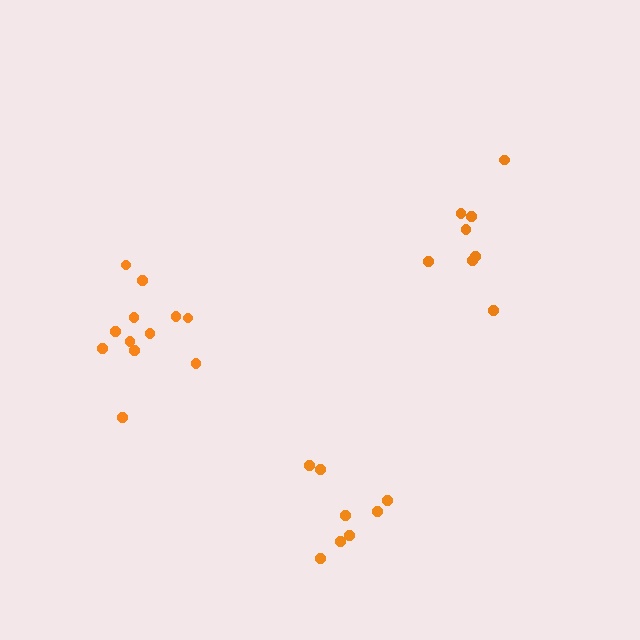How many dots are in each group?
Group 1: 8 dots, Group 2: 12 dots, Group 3: 8 dots (28 total).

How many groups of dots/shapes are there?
There are 3 groups.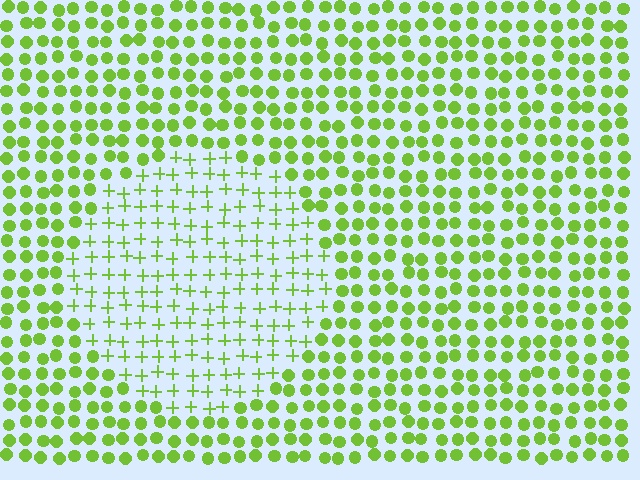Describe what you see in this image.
The image is filled with small lime elements arranged in a uniform grid. A circle-shaped region contains plus signs, while the surrounding area contains circles. The boundary is defined purely by the change in element shape.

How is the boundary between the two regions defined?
The boundary is defined by a change in element shape: plus signs inside vs. circles outside. All elements share the same color and spacing.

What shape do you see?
I see a circle.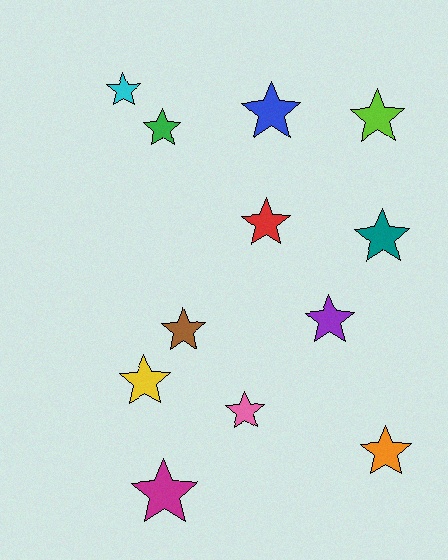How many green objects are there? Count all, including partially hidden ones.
There is 1 green object.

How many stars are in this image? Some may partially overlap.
There are 12 stars.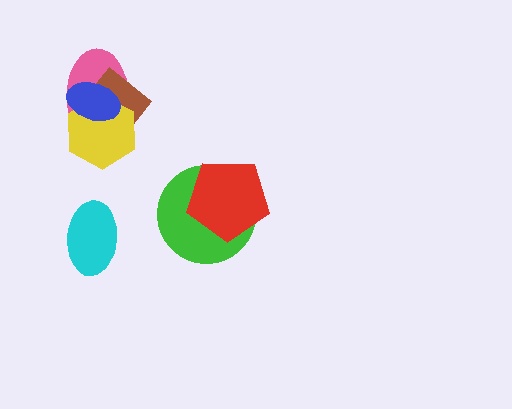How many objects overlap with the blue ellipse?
3 objects overlap with the blue ellipse.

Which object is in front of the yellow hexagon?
The blue ellipse is in front of the yellow hexagon.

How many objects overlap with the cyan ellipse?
0 objects overlap with the cyan ellipse.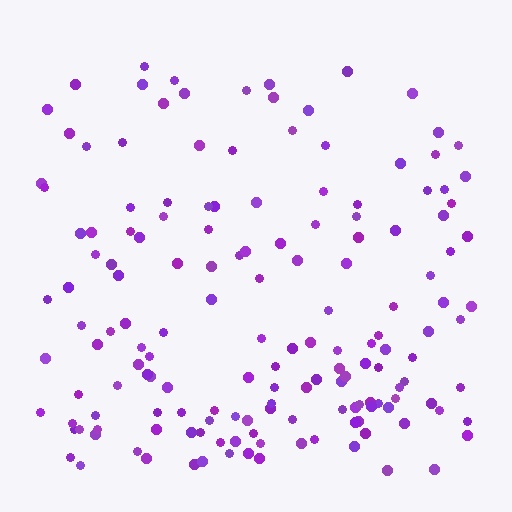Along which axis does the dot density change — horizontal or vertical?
Vertical.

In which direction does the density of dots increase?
From top to bottom, with the bottom side densest.